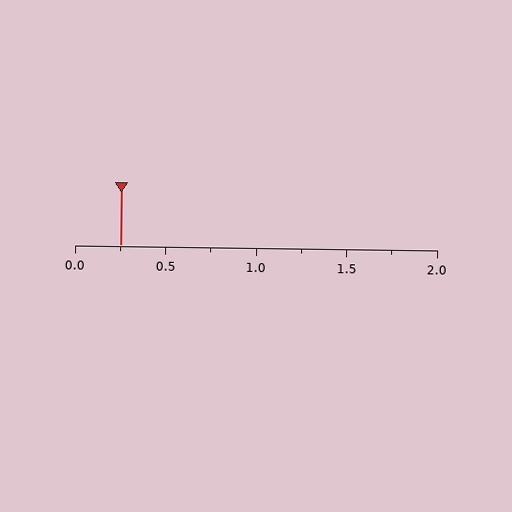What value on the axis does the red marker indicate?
The marker indicates approximately 0.25.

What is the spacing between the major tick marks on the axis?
The major ticks are spaced 0.5 apart.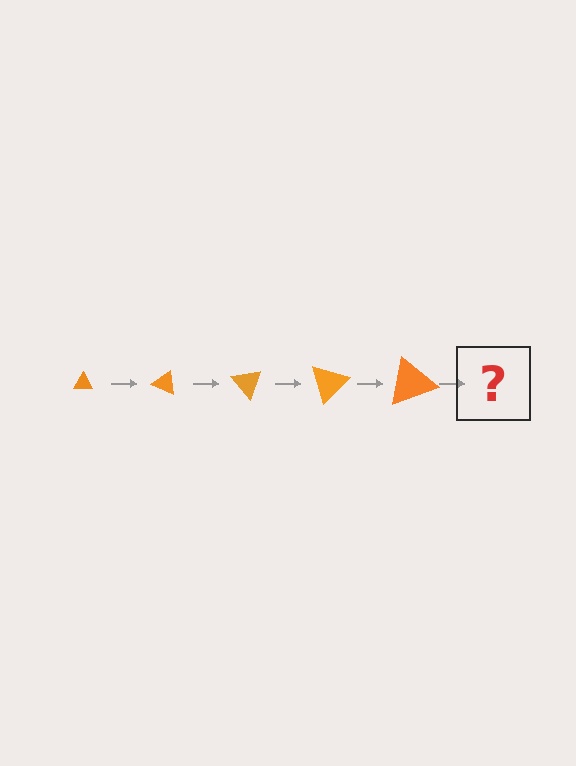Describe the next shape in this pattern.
It should be a triangle, larger than the previous one and rotated 125 degrees from the start.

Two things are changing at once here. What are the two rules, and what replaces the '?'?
The two rules are that the triangle grows larger each step and it rotates 25 degrees each step. The '?' should be a triangle, larger than the previous one and rotated 125 degrees from the start.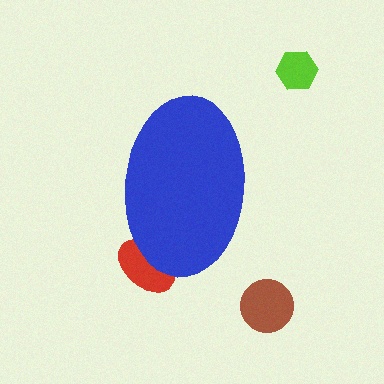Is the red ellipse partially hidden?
Yes, the red ellipse is partially hidden behind the blue ellipse.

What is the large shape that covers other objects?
A blue ellipse.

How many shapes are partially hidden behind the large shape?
1 shape is partially hidden.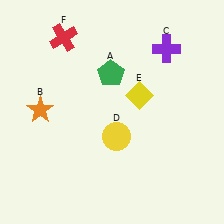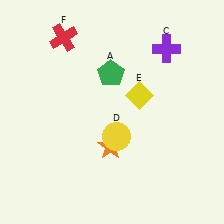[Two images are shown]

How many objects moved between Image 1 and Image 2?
1 object moved between the two images.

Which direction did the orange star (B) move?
The orange star (B) moved right.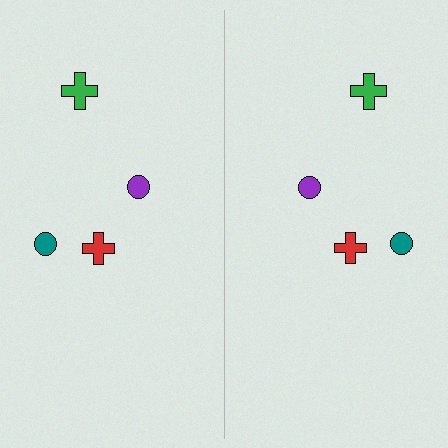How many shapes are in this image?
There are 8 shapes in this image.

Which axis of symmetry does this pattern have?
The pattern has a vertical axis of symmetry running through the center of the image.